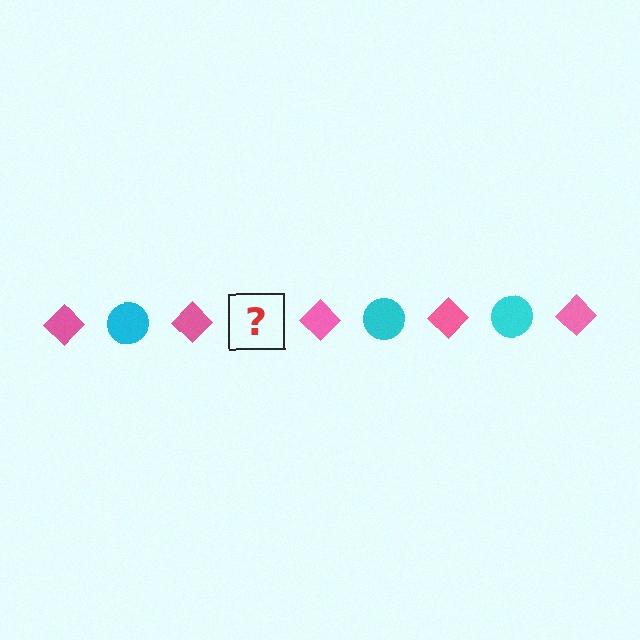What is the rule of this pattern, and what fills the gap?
The rule is that the pattern alternates between pink diamond and cyan circle. The gap should be filled with a cyan circle.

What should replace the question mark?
The question mark should be replaced with a cyan circle.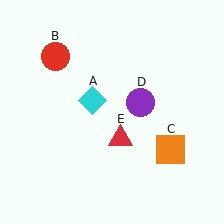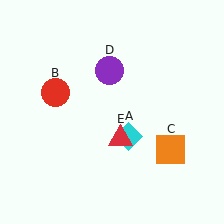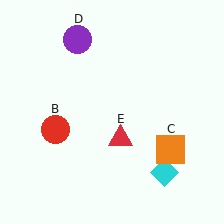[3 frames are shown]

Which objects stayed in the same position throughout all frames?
Orange square (object C) and red triangle (object E) remained stationary.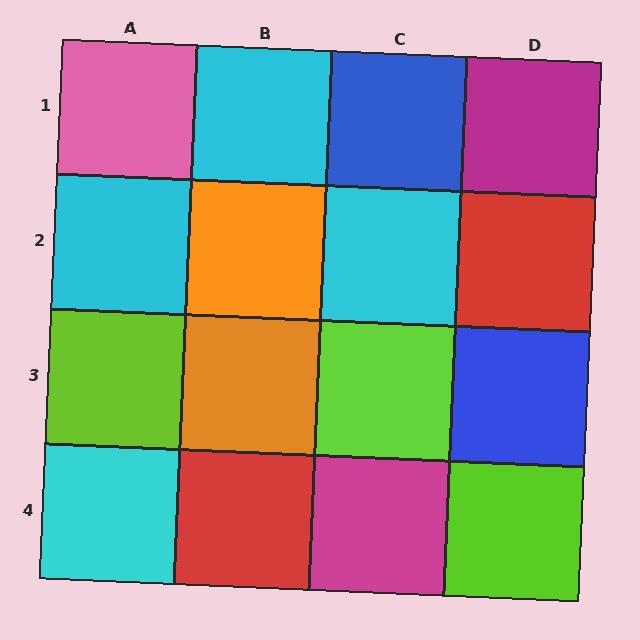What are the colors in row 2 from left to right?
Cyan, orange, cyan, red.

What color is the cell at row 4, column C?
Magenta.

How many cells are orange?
2 cells are orange.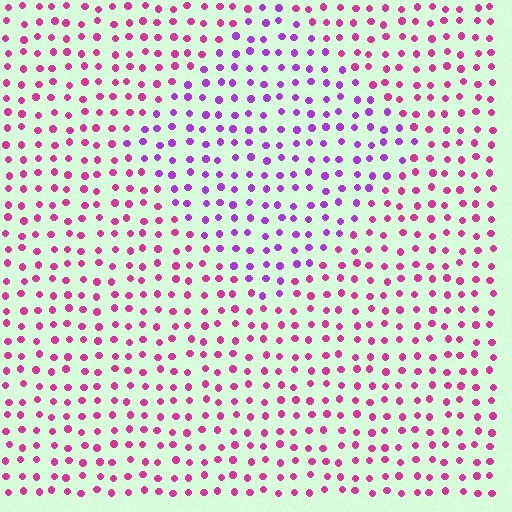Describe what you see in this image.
The image is filled with small magenta elements in a uniform arrangement. A diamond-shaped region is visible where the elements are tinted to a slightly different hue, forming a subtle color boundary.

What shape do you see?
I see a diamond.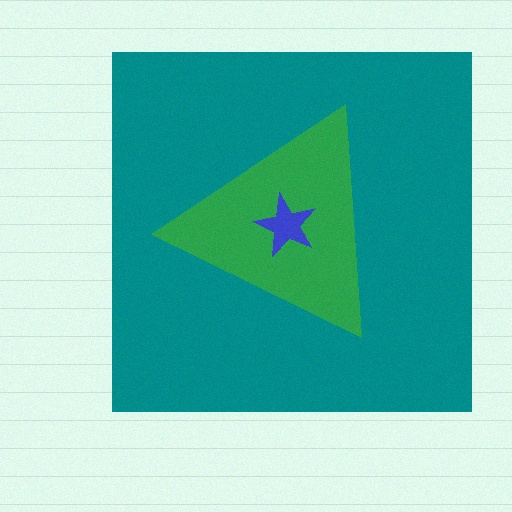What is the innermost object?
The blue star.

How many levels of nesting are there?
3.